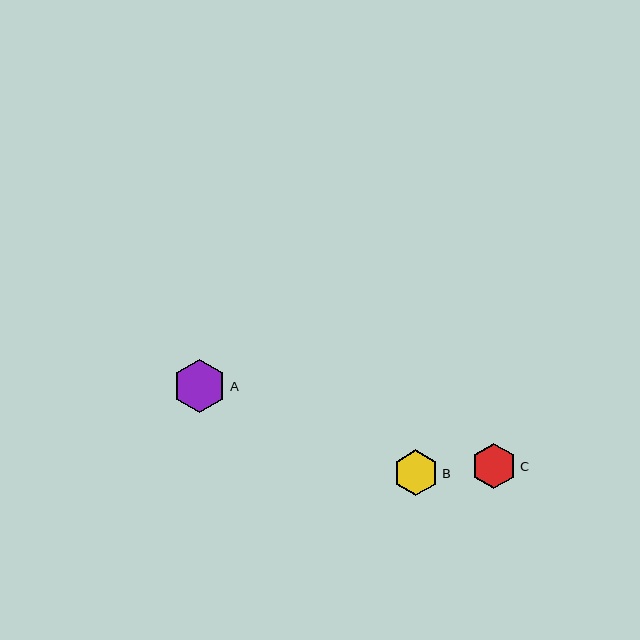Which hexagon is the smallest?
Hexagon C is the smallest with a size of approximately 45 pixels.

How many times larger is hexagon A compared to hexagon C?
Hexagon A is approximately 1.2 times the size of hexagon C.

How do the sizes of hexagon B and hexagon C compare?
Hexagon B and hexagon C are approximately the same size.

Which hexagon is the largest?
Hexagon A is the largest with a size of approximately 54 pixels.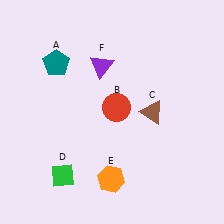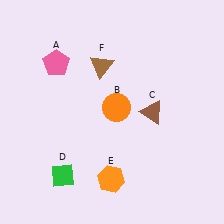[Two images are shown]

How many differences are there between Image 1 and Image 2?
There are 3 differences between the two images.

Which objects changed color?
A changed from teal to pink. B changed from red to orange. F changed from purple to brown.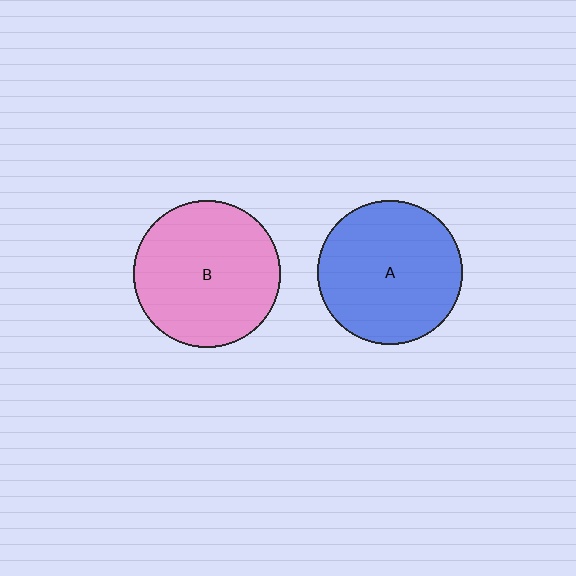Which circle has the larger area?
Circle B (pink).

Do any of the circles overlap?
No, none of the circles overlap.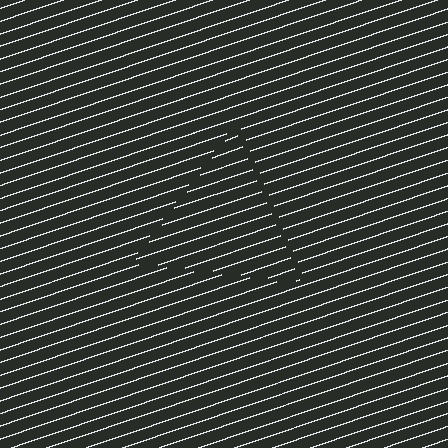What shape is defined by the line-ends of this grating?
An illusory triangle. The interior of the shape contains the same grating, shifted by half a period — the contour is defined by the phase discontinuity where line-ends from the inner and outer gratings abut.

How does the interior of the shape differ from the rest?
The interior of the shape contains the same grating, shifted by half a period — the contour is defined by the phase discontinuity where line-ends from the inner and outer gratings abut.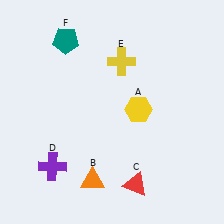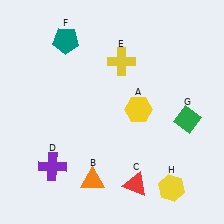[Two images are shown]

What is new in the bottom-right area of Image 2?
A yellow hexagon (H) was added in the bottom-right area of Image 2.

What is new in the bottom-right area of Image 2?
A green diamond (G) was added in the bottom-right area of Image 2.